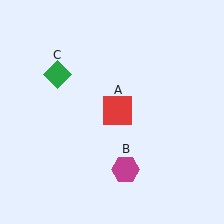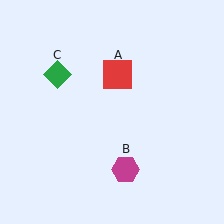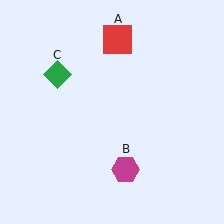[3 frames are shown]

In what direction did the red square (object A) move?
The red square (object A) moved up.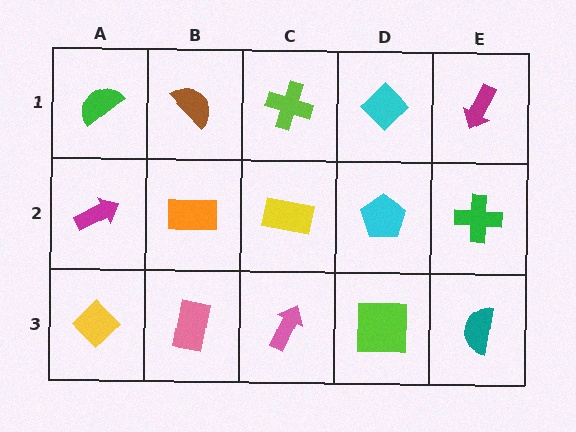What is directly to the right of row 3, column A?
A pink rectangle.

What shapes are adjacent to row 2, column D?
A cyan diamond (row 1, column D), a lime square (row 3, column D), a yellow rectangle (row 2, column C), a green cross (row 2, column E).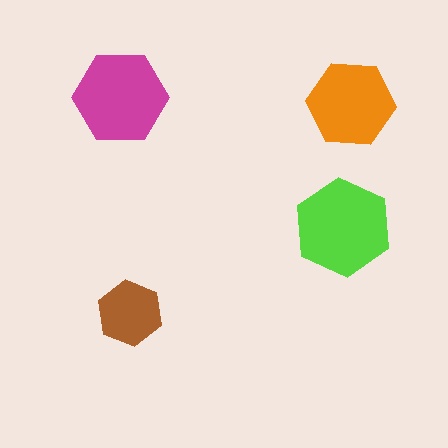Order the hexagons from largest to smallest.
the lime one, the magenta one, the orange one, the brown one.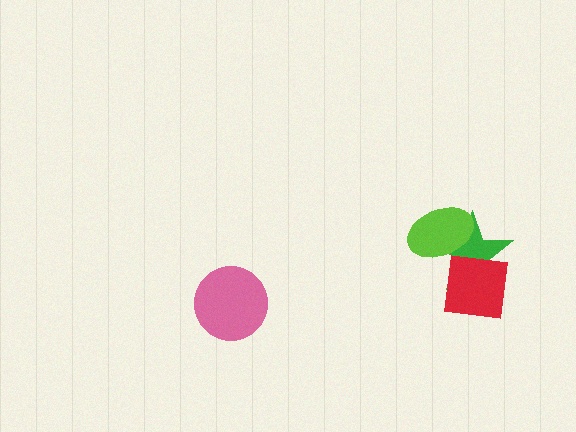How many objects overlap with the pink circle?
0 objects overlap with the pink circle.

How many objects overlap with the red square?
1 object overlaps with the red square.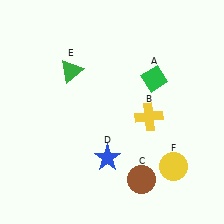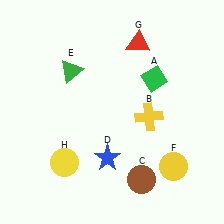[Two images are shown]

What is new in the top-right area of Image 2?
A red triangle (G) was added in the top-right area of Image 2.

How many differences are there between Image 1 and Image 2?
There are 2 differences between the two images.